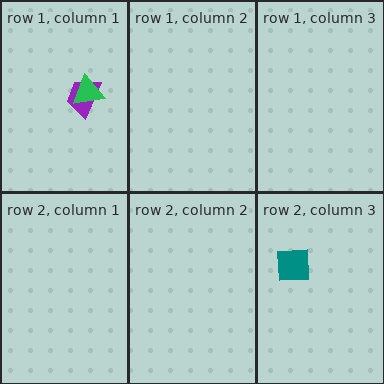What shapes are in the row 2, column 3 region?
The teal square.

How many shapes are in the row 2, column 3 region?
1.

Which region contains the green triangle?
The row 1, column 1 region.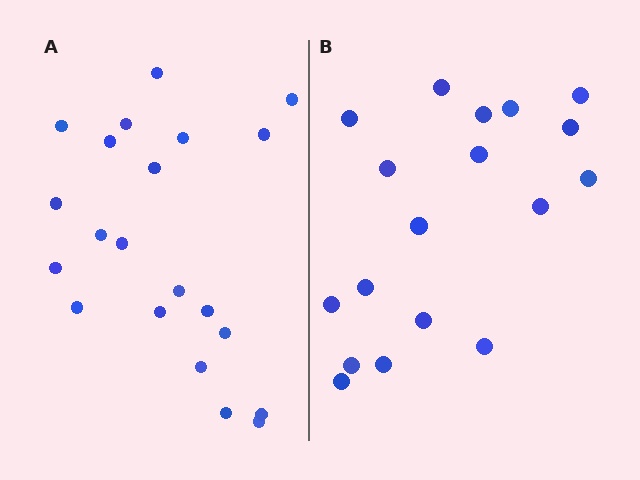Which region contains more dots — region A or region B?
Region A (the left region) has more dots.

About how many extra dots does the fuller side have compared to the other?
Region A has just a few more — roughly 2 or 3 more dots than region B.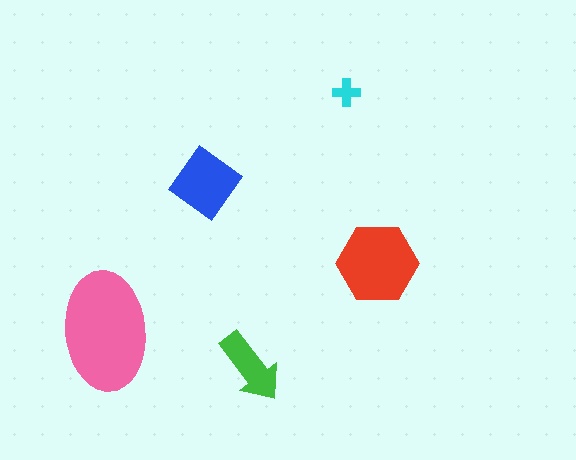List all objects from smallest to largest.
The cyan cross, the green arrow, the blue diamond, the red hexagon, the pink ellipse.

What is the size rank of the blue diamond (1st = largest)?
3rd.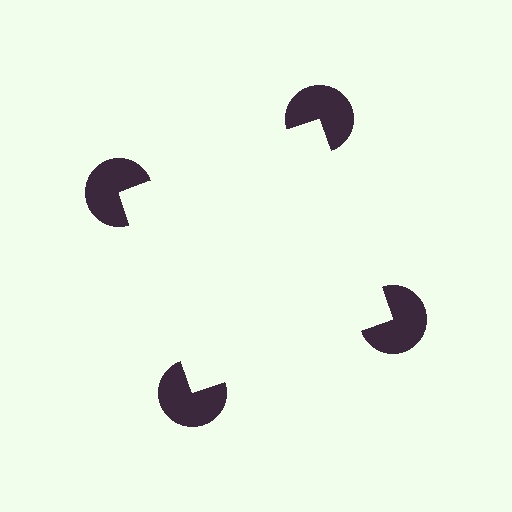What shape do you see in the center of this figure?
An illusory square — its edges are inferred from the aligned wedge cuts in the pac-man discs, not physically drawn.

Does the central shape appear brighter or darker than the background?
It typically appears slightly brighter than the background, even though no actual brightness change is drawn.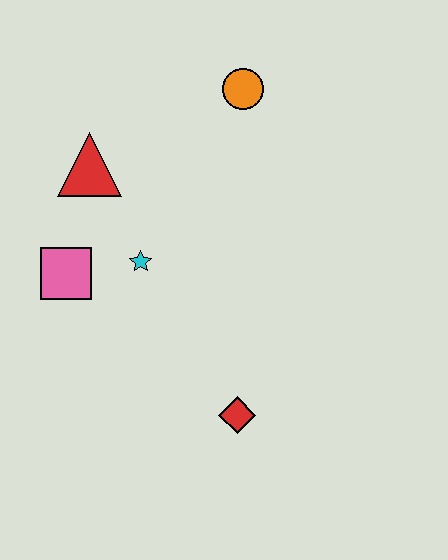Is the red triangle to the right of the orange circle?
No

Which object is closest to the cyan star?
The pink square is closest to the cyan star.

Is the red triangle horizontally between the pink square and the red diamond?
Yes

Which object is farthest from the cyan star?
The orange circle is farthest from the cyan star.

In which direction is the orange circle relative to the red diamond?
The orange circle is above the red diamond.